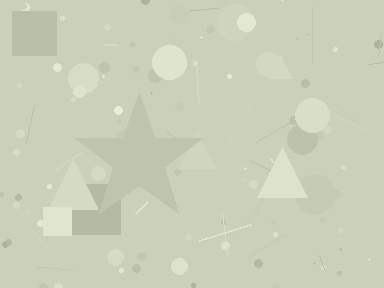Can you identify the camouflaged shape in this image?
The camouflaged shape is a star.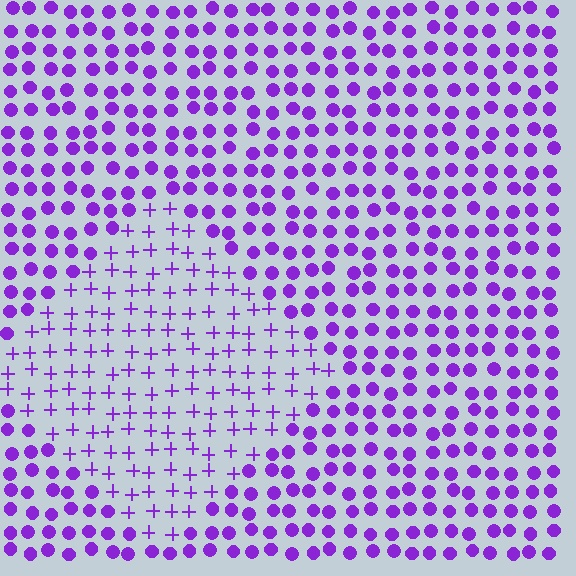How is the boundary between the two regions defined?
The boundary is defined by a change in element shape: plus signs inside vs. circles outside. All elements share the same color and spacing.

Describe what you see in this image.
The image is filled with small purple elements arranged in a uniform grid. A diamond-shaped region contains plus signs, while the surrounding area contains circles. The boundary is defined purely by the change in element shape.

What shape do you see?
I see a diamond.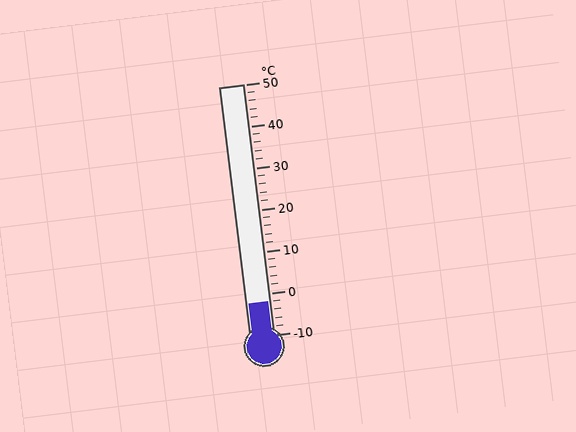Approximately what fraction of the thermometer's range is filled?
The thermometer is filled to approximately 15% of its range.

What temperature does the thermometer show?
The thermometer shows approximately -2°C.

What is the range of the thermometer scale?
The thermometer scale ranges from -10°C to 50°C.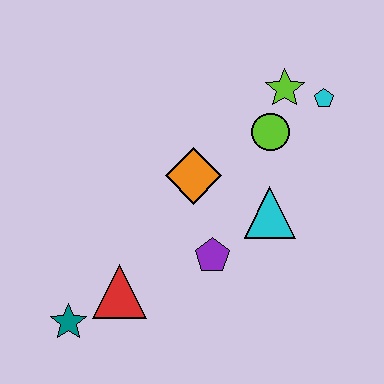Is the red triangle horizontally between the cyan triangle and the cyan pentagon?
No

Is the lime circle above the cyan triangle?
Yes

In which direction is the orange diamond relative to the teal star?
The orange diamond is above the teal star.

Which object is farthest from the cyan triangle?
The teal star is farthest from the cyan triangle.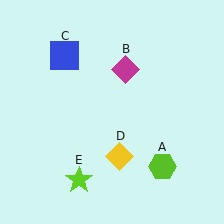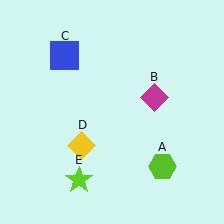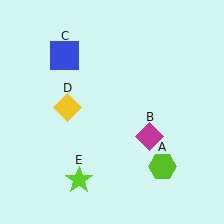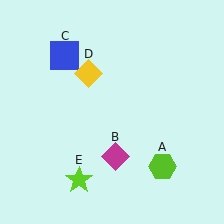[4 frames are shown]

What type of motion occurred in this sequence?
The magenta diamond (object B), yellow diamond (object D) rotated clockwise around the center of the scene.